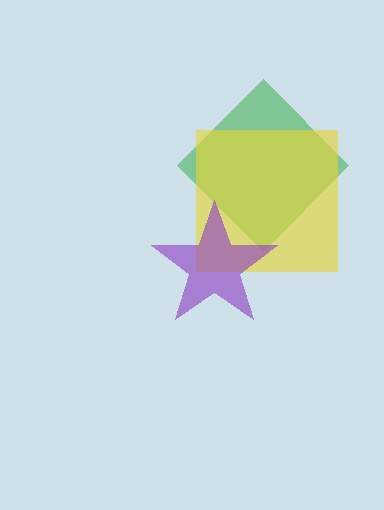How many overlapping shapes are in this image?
There are 3 overlapping shapes in the image.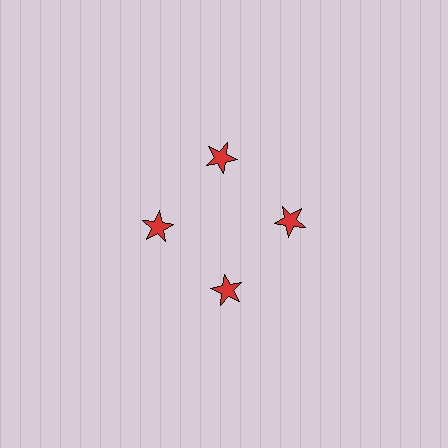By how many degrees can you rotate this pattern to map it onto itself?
The pattern maps onto itself every 90 degrees of rotation.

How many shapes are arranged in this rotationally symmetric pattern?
There are 4 shapes, arranged in 4 groups of 1.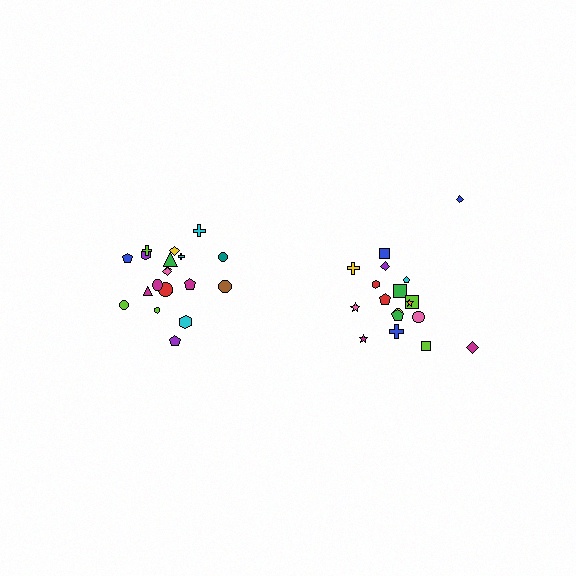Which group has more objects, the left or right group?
The left group.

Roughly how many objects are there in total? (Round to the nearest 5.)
Roughly 40 objects in total.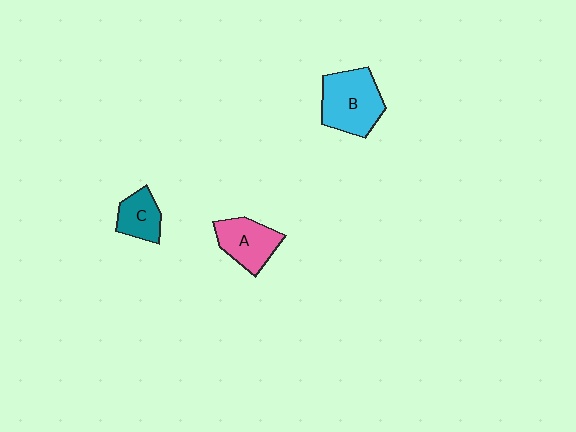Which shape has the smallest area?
Shape C (teal).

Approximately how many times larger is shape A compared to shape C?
Approximately 1.4 times.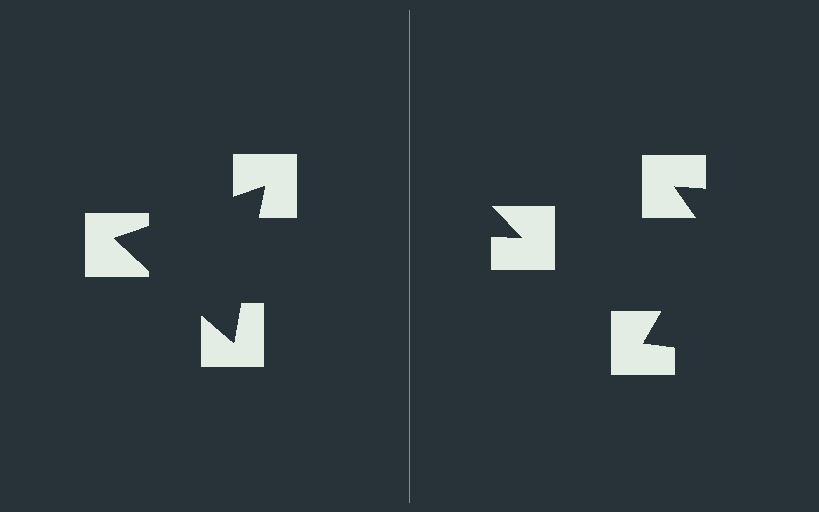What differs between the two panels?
The notched squares are positioned identically on both sides; only the wedge orientations differ. On the left they align to a triangle; on the right they are misaligned.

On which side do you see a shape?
An illusory triangle appears on the left side. On the right side the wedge cuts are rotated, so no coherent shape forms.